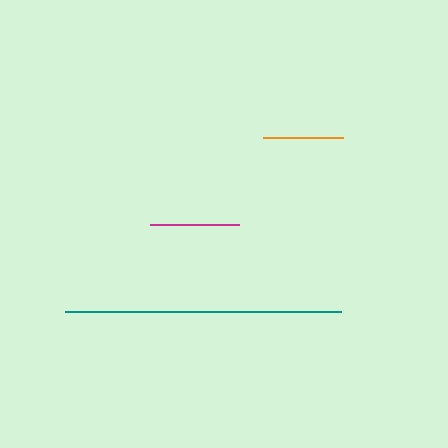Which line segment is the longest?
The teal line is the longest at approximately 276 pixels.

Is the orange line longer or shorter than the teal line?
The teal line is longer than the orange line.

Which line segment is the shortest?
The orange line is the shortest at approximately 80 pixels.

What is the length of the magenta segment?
The magenta segment is approximately 89 pixels long.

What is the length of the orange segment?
The orange segment is approximately 80 pixels long.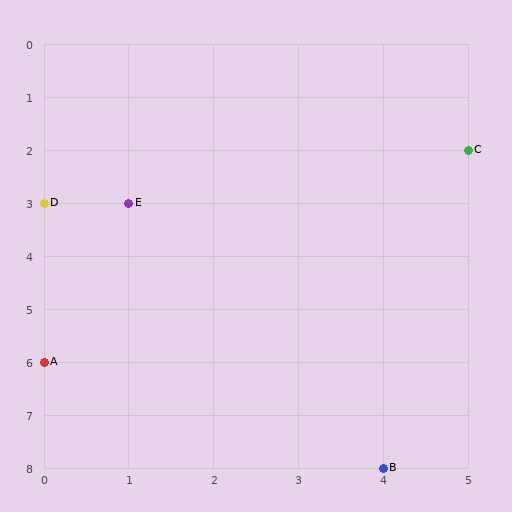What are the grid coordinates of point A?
Point A is at grid coordinates (0, 6).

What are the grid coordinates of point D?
Point D is at grid coordinates (0, 3).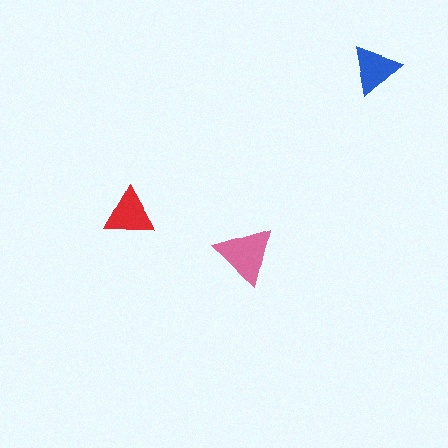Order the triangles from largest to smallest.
the pink one, the red one, the blue one.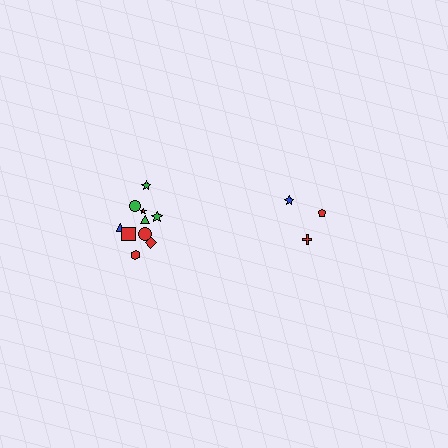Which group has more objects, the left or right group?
The left group.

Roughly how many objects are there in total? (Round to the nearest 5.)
Roughly 15 objects in total.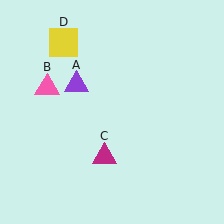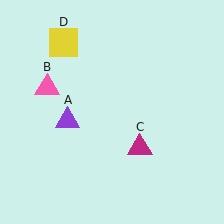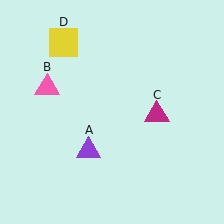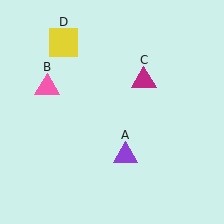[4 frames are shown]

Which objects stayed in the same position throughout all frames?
Pink triangle (object B) and yellow square (object D) remained stationary.